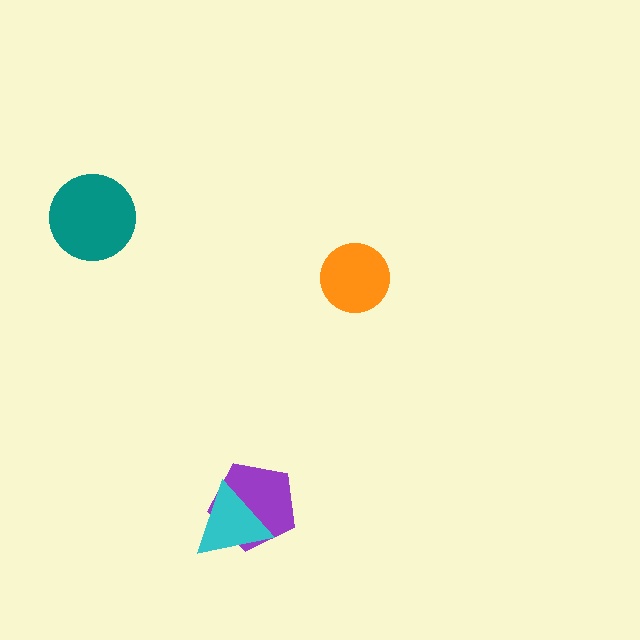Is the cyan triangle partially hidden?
No, no other shape covers it.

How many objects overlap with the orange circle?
0 objects overlap with the orange circle.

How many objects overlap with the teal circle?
0 objects overlap with the teal circle.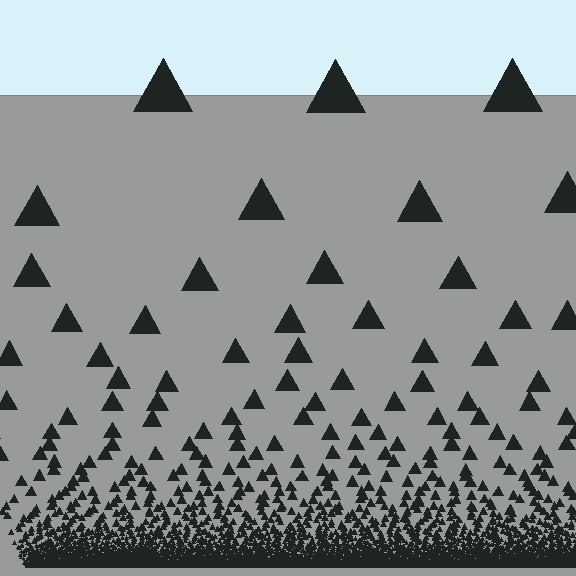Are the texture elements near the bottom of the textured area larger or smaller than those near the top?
Smaller. The gradient is inverted — elements near the bottom are smaller and denser.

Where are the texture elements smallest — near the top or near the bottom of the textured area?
Near the bottom.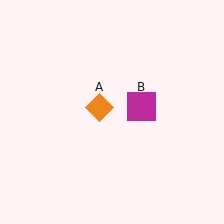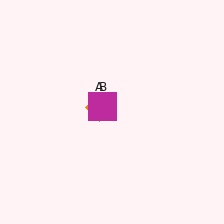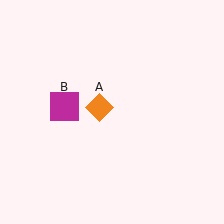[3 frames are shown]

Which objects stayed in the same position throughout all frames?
Orange diamond (object A) remained stationary.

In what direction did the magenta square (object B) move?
The magenta square (object B) moved left.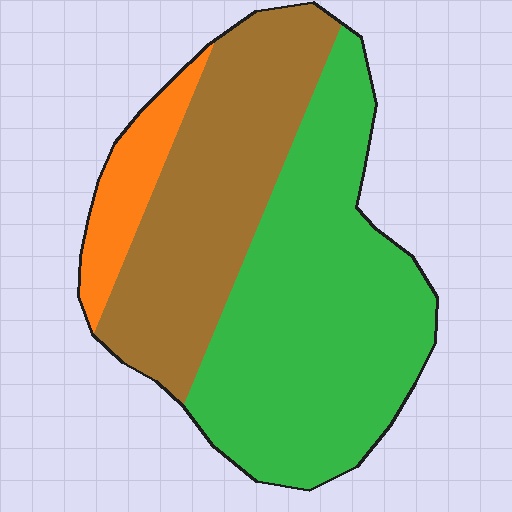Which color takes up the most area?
Green, at roughly 55%.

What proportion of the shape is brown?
Brown takes up about three eighths (3/8) of the shape.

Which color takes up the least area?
Orange, at roughly 10%.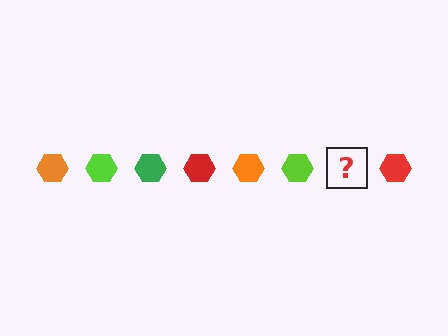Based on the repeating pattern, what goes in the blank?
The blank should be a green hexagon.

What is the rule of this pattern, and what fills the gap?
The rule is that the pattern cycles through orange, lime, green, red hexagons. The gap should be filled with a green hexagon.